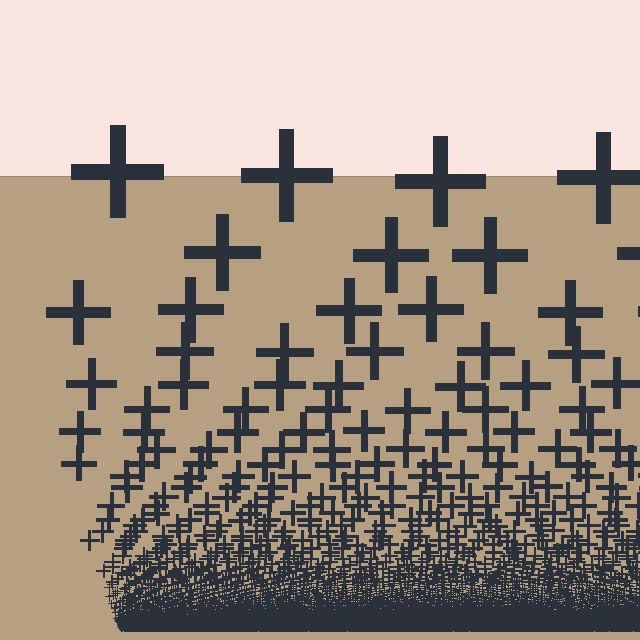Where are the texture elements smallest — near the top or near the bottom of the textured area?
Near the bottom.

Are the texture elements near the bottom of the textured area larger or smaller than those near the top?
Smaller. The gradient is inverted — elements near the bottom are smaller and denser.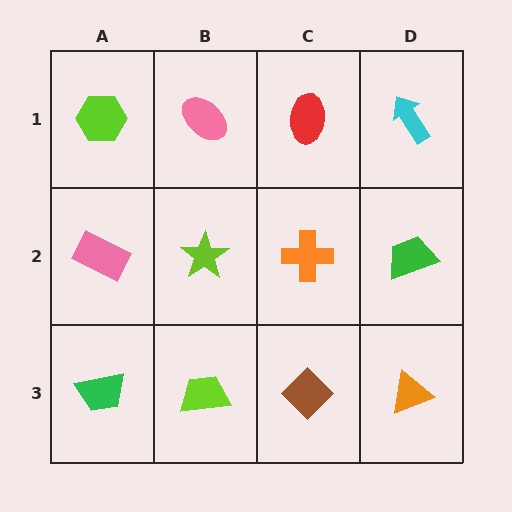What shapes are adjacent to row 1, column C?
An orange cross (row 2, column C), a pink ellipse (row 1, column B), a cyan arrow (row 1, column D).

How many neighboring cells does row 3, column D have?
2.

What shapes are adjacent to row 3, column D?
A green trapezoid (row 2, column D), a brown diamond (row 3, column C).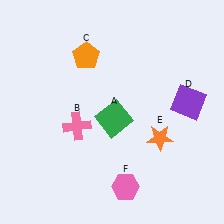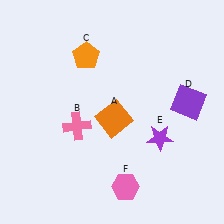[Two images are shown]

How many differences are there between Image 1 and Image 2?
There are 2 differences between the two images.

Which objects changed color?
A changed from green to orange. E changed from orange to purple.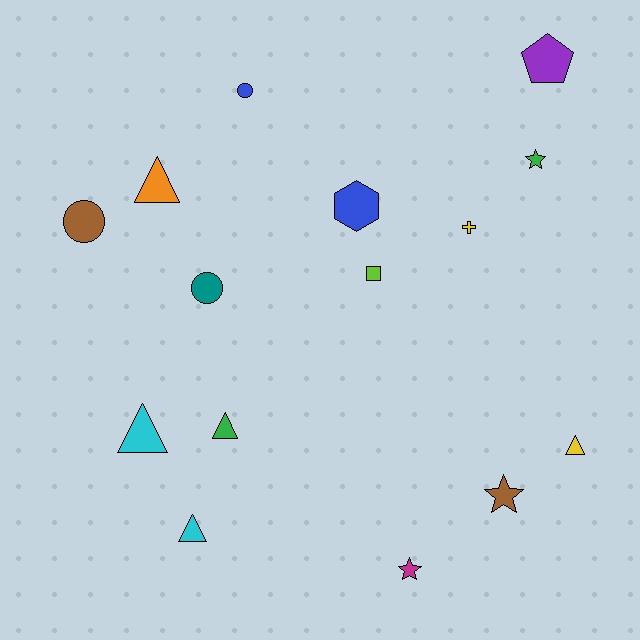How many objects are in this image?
There are 15 objects.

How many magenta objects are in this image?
There is 1 magenta object.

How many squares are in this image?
There is 1 square.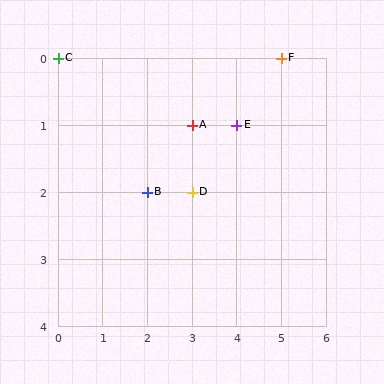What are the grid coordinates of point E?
Point E is at grid coordinates (4, 1).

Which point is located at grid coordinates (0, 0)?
Point C is at (0, 0).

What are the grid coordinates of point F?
Point F is at grid coordinates (5, 0).